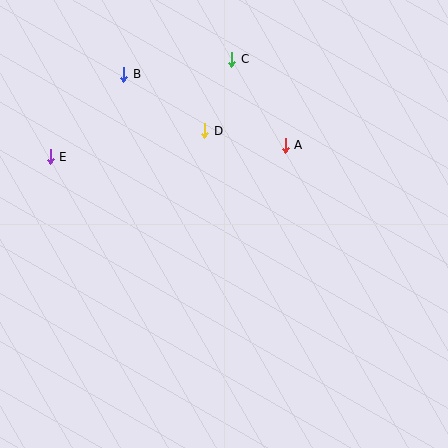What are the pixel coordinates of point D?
Point D is at (205, 131).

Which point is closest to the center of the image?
Point D at (205, 131) is closest to the center.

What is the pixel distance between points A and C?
The distance between A and C is 102 pixels.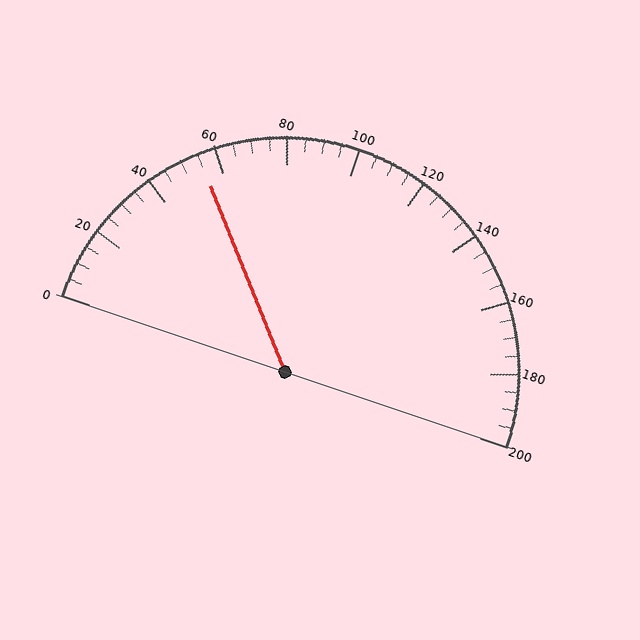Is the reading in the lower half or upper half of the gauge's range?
The reading is in the lower half of the range (0 to 200).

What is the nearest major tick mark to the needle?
The nearest major tick mark is 60.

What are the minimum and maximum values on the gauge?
The gauge ranges from 0 to 200.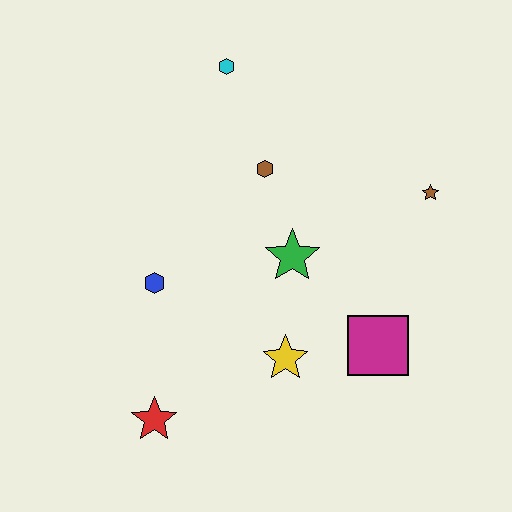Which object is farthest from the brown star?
The red star is farthest from the brown star.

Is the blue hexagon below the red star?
No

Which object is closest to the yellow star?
The magenta square is closest to the yellow star.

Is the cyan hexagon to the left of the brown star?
Yes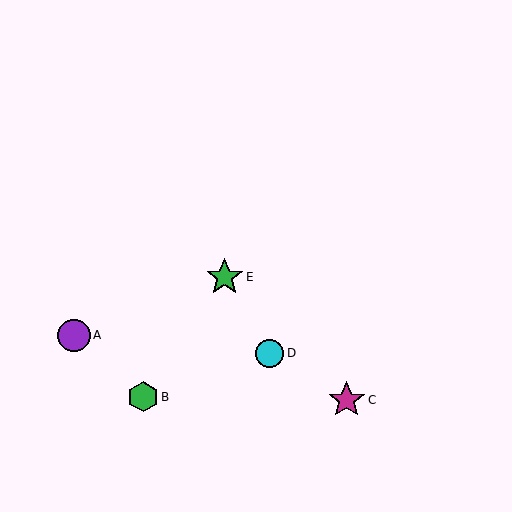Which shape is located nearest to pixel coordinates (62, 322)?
The purple circle (labeled A) at (74, 335) is nearest to that location.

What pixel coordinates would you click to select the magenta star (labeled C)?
Click at (347, 400) to select the magenta star C.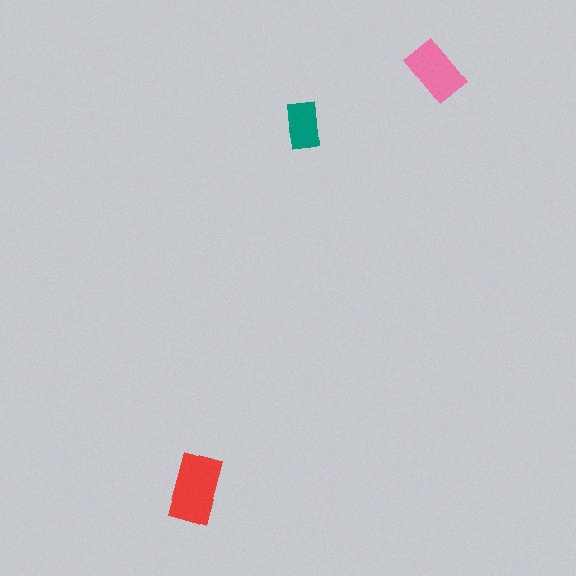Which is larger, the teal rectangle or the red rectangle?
The red one.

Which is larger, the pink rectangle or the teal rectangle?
The pink one.